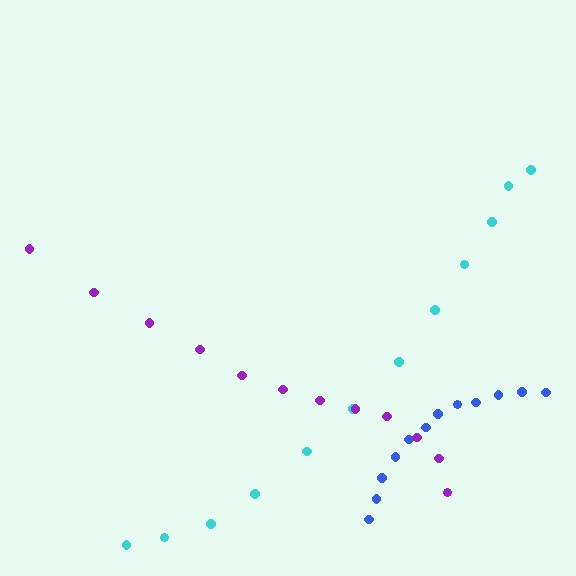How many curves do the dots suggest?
There are 3 distinct paths.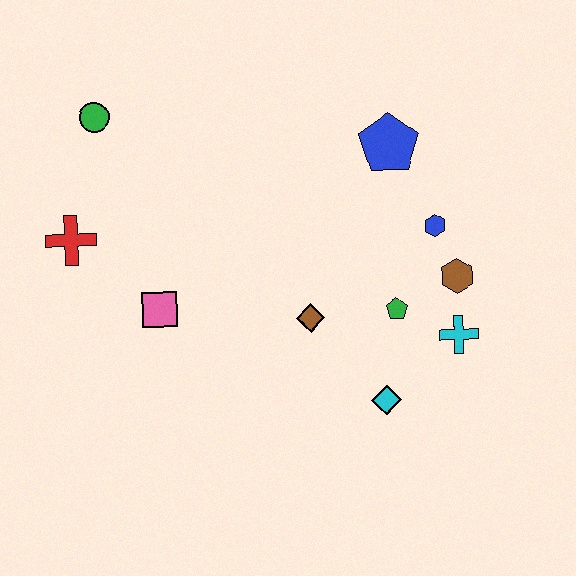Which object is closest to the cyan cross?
The brown hexagon is closest to the cyan cross.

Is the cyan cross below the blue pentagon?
Yes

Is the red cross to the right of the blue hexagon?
No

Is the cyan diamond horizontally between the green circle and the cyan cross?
Yes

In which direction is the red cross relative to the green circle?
The red cross is below the green circle.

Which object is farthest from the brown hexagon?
The green circle is farthest from the brown hexagon.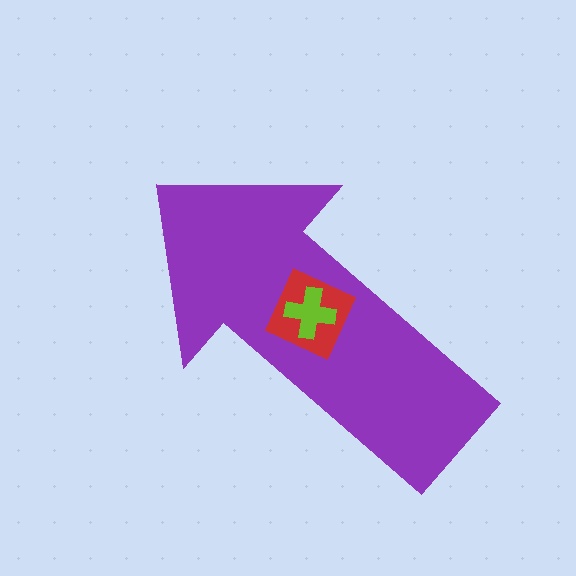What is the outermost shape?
The purple arrow.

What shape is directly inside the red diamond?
The lime cross.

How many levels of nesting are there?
3.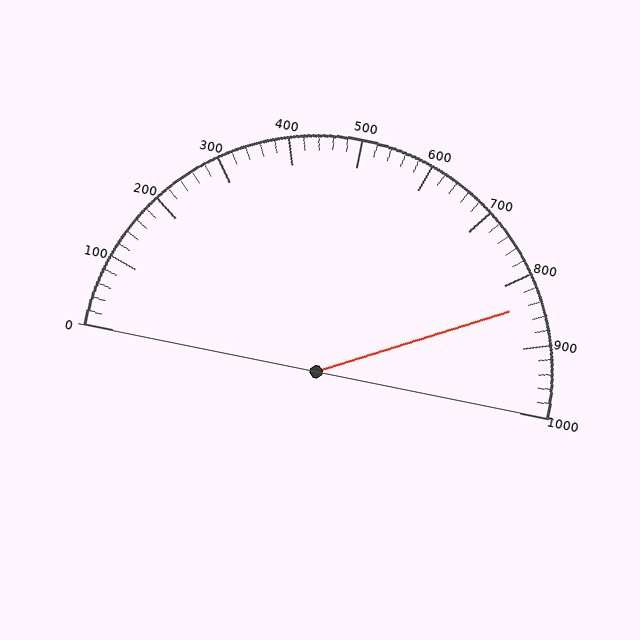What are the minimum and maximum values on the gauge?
The gauge ranges from 0 to 1000.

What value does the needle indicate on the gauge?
The needle indicates approximately 840.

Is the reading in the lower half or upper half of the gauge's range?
The reading is in the upper half of the range (0 to 1000).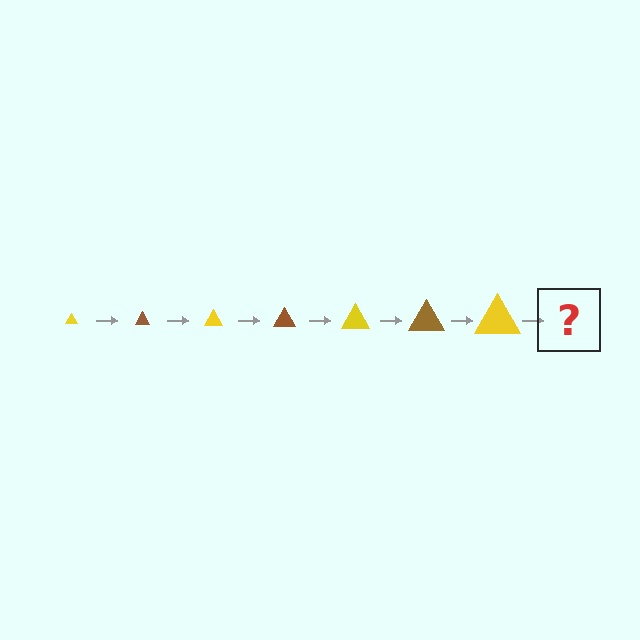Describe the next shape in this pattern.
It should be a brown triangle, larger than the previous one.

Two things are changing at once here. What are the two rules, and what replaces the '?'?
The two rules are that the triangle grows larger each step and the color cycles through yellow and brown. The '?' should be a brown triangle, larger than the previous one.